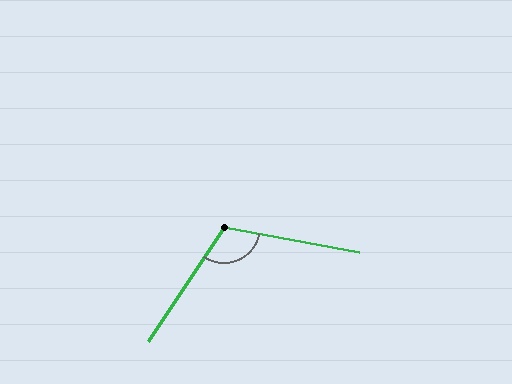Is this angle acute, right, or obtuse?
It is obtuse.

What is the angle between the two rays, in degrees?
Approximately 113 degrees.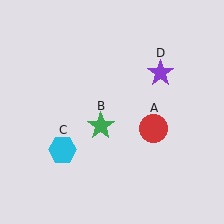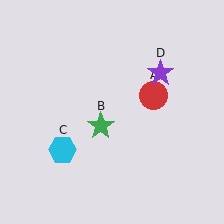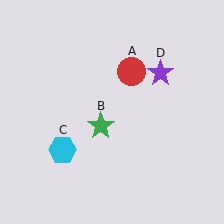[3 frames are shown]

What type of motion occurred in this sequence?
The red circle (object A) rotated counterclockwise around the center of the scene.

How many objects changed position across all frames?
1 object changed position: red circle (object A).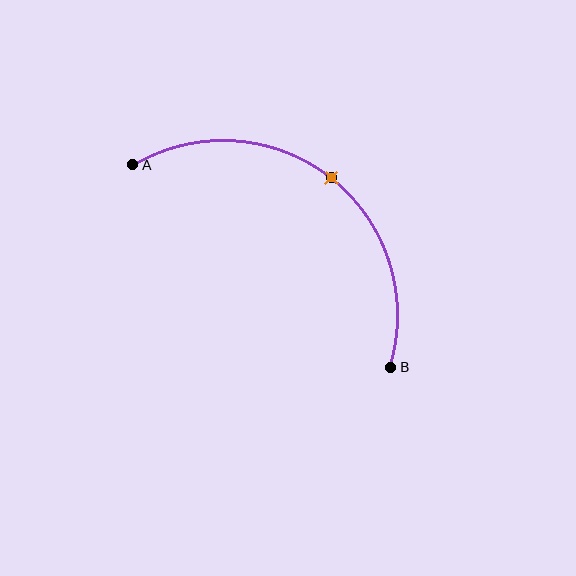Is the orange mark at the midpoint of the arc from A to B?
Yes. The orange mark lies on the arc at equal arc-length from both A and B — it is the arc midpoint.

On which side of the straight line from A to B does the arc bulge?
The arc bulges above and to the right of the straight line connecting A and B.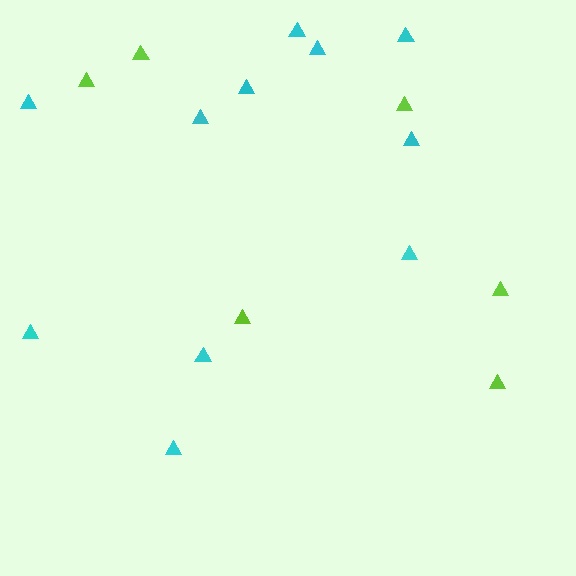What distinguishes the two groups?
There are 2 groups: one group of lime triangles (6) and one group of cyan triangles (11).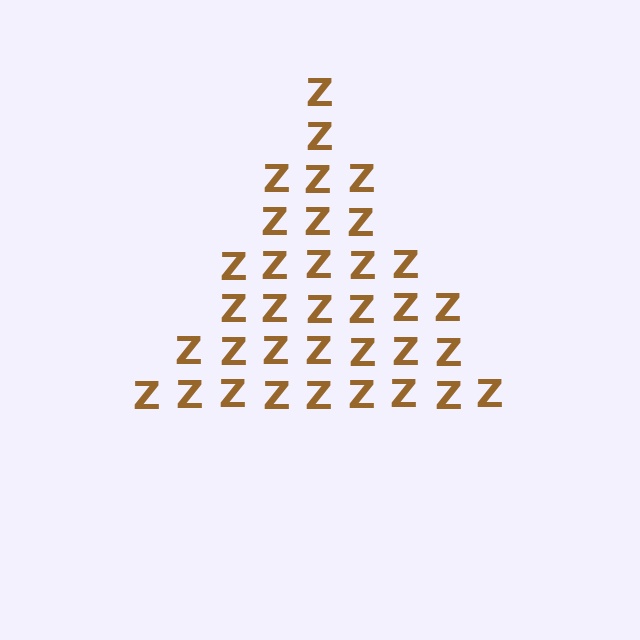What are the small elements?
The small elements are letter Z's.